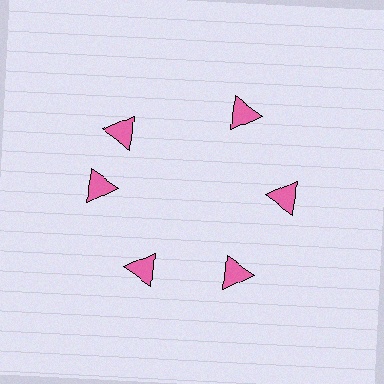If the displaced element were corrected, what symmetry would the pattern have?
It would have 6-fold rotational symmetry — the pattern would map onto itself every 60 degrees.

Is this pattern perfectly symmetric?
No. The 6 pink triangles are arranged in a ring, but one element near the 11 o'clock position is rotated out of alignment along the ring, breaking the 6-fold rotational symmetry.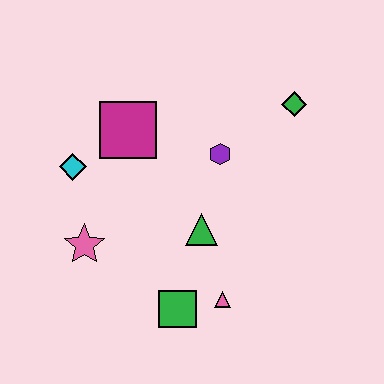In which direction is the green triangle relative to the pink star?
The green triangle is to the right of the pink star.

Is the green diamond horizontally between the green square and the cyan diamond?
No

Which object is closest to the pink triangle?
The green square is closest to the pink triangle.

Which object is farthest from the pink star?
The green diamond is farthest from the pink star.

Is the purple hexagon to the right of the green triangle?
Yes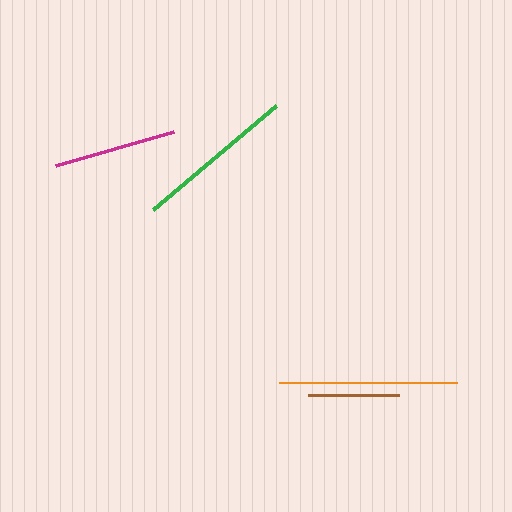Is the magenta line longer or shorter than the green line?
The green line is longer than the magenta line.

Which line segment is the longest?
The orange line is the longest at approximately 177 pixels.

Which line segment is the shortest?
The brown line is the shortest at approximately 91 pixels.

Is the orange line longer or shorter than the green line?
The orange line is longer than the green line.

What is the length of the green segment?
The green segment is approximately 161 pixels long.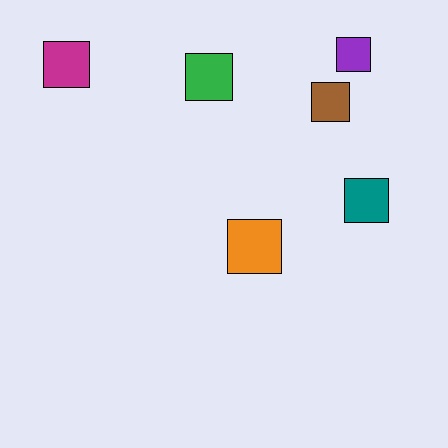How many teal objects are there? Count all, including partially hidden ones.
There is 1 teal object.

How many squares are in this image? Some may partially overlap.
There are 6 squares.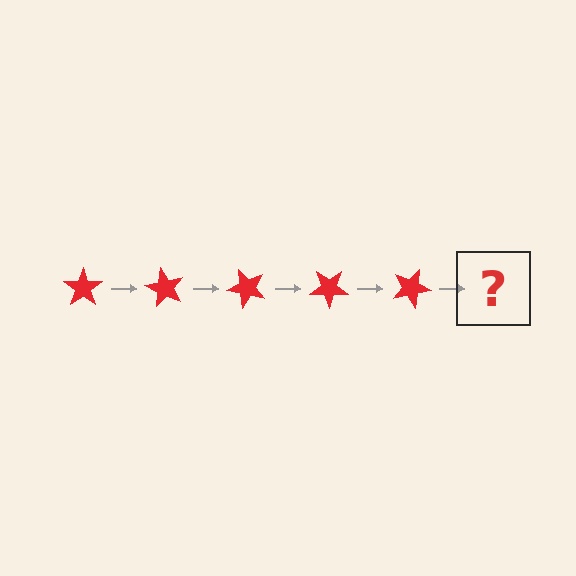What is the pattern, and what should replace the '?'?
The pattern is that the star rotates 60 degrees each step. The '?' should be a red star rotated 300 degrees.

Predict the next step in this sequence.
The next step is a red star rotated 300 degrees.